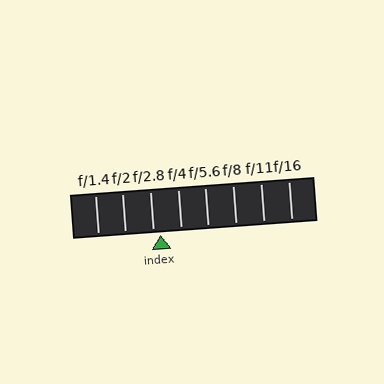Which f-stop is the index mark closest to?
The index mark is closest to f/2.8.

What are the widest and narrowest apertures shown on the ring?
The widest aperture shown is f/1.4 and the narrowest is f/16.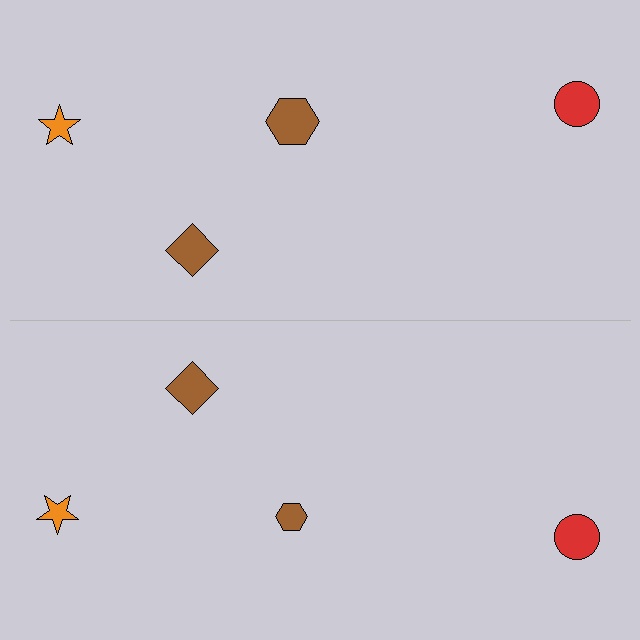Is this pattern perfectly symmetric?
No, the pattern is not perfectly symmetric. The brown hexagon on the bottom side has a different size than its mirror counterpart.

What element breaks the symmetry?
The brown hexagon on the bottom side has a different size than its mirror counterpart.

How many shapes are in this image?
There are 8 shapes in this image.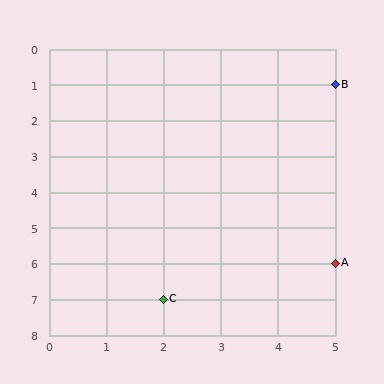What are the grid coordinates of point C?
Point C is at grid coordinates (2, 7).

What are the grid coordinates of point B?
Point B is at grid coordinates (5, 1).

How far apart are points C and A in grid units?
Points C and A are 3 columns and 1 row apart (about 3.2 grid units diagonally).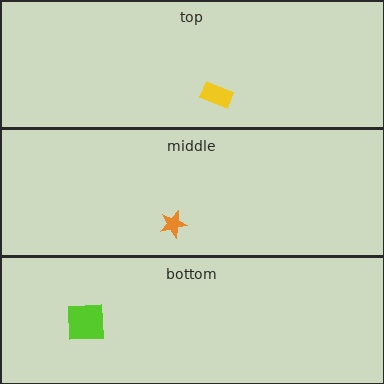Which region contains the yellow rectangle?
The top region.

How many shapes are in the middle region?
1.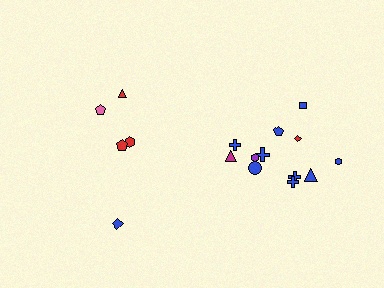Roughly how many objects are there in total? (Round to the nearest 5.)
Roughly 15 objects in total.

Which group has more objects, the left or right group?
The right group.